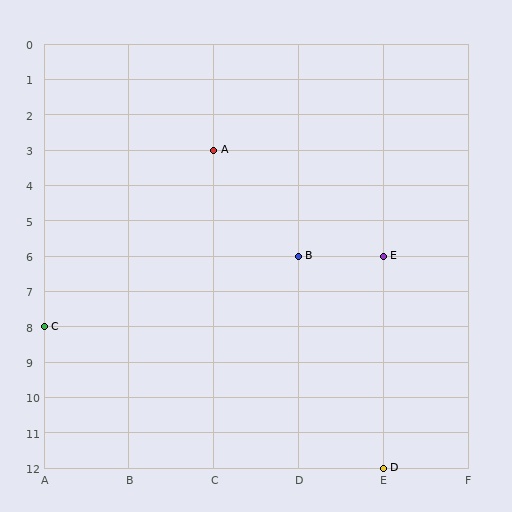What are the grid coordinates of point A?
Point A is at grid coordinates (C, 3).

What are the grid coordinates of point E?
Point E is at grid coordinates (E, 6).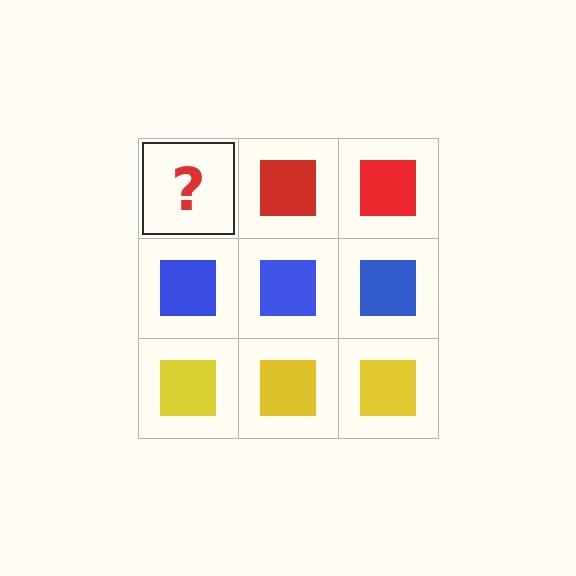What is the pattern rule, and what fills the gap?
The rule is that each row has a consistent color. The gap should be filled with a red square.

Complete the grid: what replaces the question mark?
The question mark should be replaced with a red square.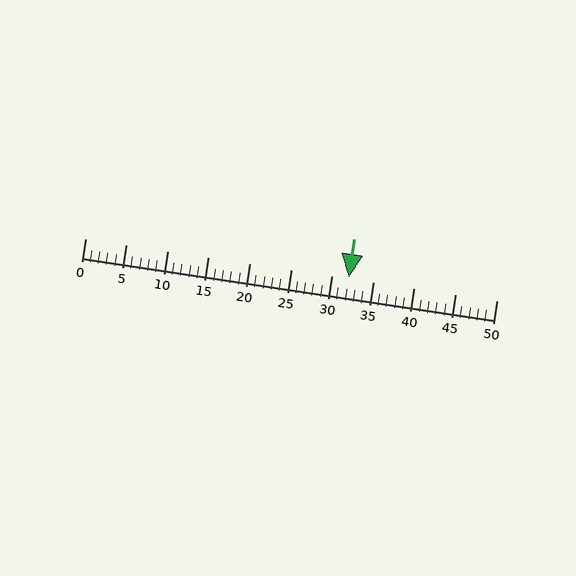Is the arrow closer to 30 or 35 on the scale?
The arrow is closer to 30.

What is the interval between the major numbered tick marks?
The major tick marks are spaced 5 units apart.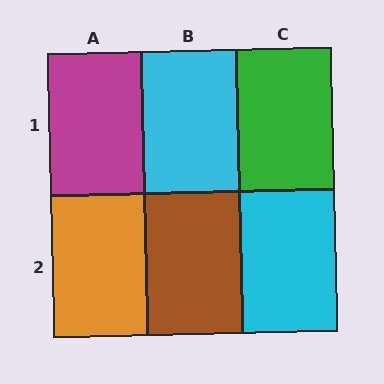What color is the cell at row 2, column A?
Orange.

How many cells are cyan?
2 cells are cyan.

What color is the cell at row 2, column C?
Cyan.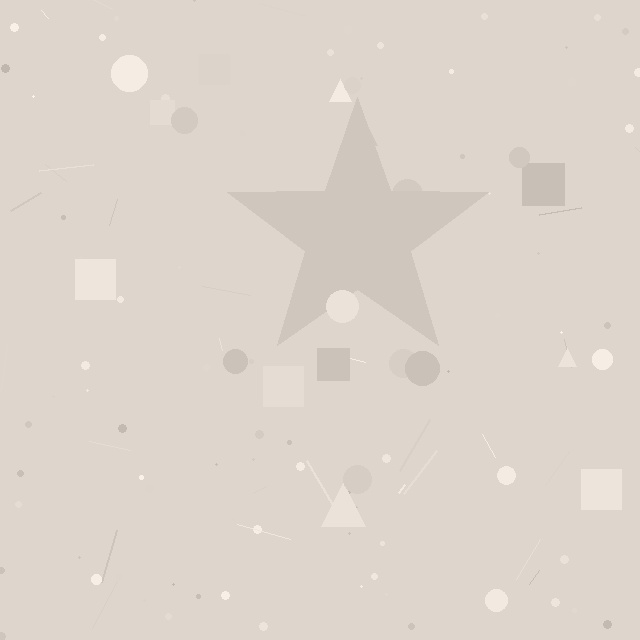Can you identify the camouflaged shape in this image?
The camouflaged shape is a star.